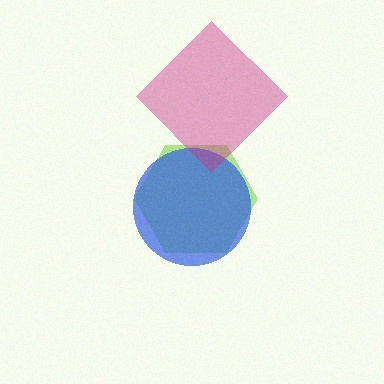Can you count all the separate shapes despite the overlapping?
Yes, there are 3 separate shapes.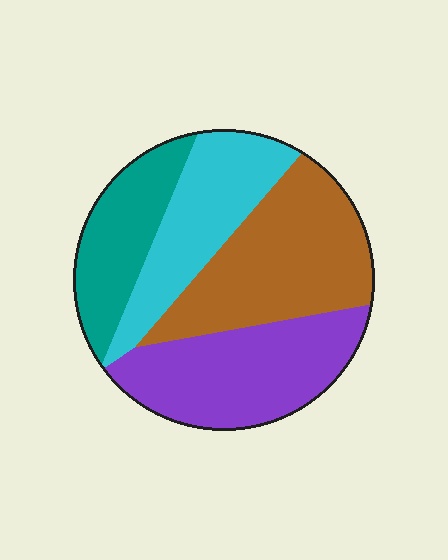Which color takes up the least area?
Teal, at roughly 20%.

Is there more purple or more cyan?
Purple.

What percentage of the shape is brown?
Brown takes up about one third (1/3) of the shape.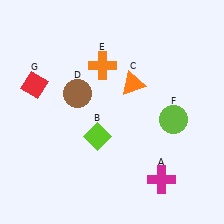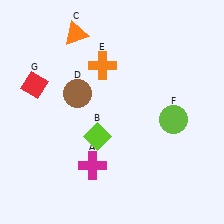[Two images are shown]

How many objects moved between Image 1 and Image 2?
2 objects moved between the two images.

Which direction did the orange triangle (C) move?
The orange triangle (C) moved left.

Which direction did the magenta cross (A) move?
The magenta cross (A) moved left.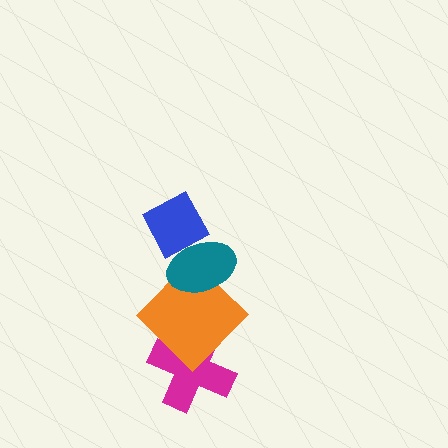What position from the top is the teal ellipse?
The teal ellipse is 2nd from the top.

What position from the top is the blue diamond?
The blue diamond is 1st from the top.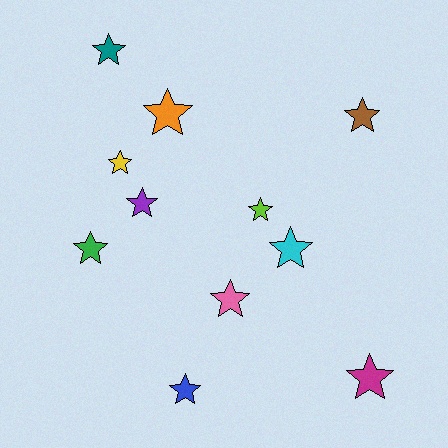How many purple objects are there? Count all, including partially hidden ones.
There is 1 purple object.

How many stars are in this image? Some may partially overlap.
There are 11 stars.